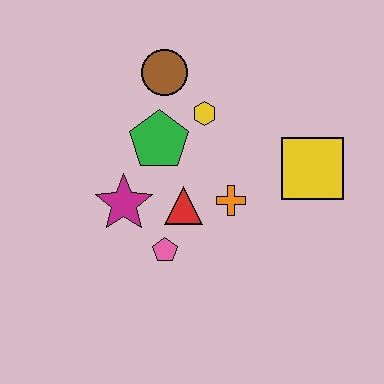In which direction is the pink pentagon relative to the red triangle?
The pink pentagon is below the red triangle.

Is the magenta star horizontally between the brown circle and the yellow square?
No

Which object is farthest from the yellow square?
The magenta star is farthest from the yellow square.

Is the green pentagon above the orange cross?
Yes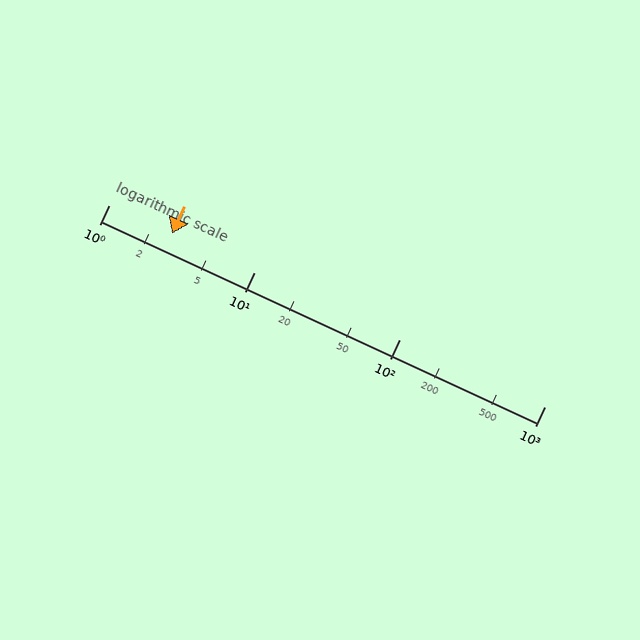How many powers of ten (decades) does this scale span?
The scale spans 3 decades, from 1 to 1000.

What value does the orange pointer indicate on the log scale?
The pointer indicates approximately 2.7.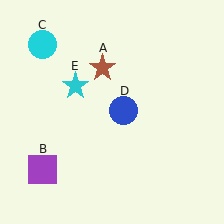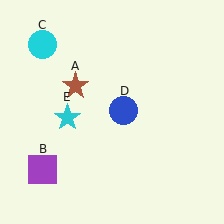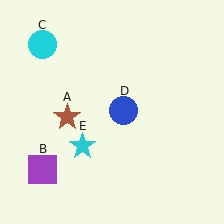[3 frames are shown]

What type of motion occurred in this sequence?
The brown star (object A), cyan star (object E) rotated counterclockwise around the center of the scene.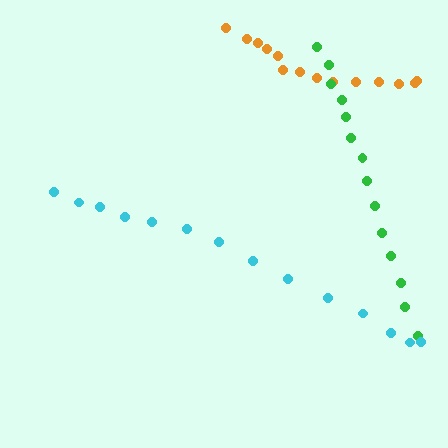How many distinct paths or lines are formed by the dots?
There are 3 distinct paths.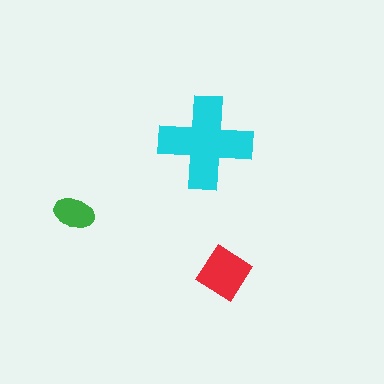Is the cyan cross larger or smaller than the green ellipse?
Larger.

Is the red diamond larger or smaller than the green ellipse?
Larger.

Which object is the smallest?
The green ellipse.